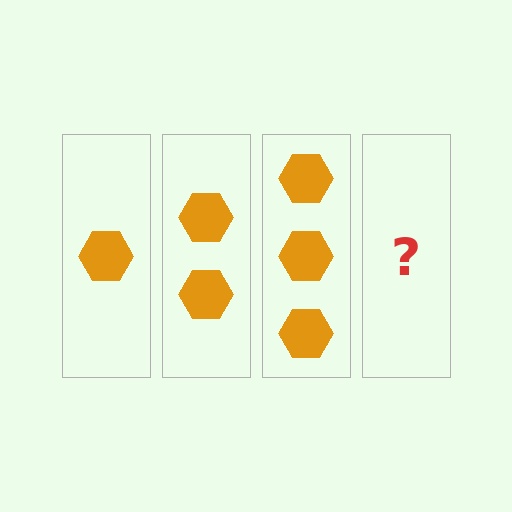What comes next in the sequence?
The next element should be 4 hexagons.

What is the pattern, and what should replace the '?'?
The pattern is that each step adds one more hexagon. The '?' should be 4 hexagons.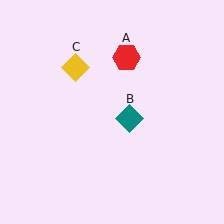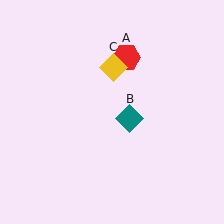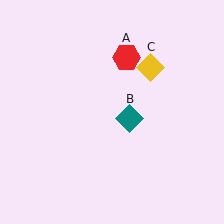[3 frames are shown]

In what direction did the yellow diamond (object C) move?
The yellow diamond (object C) moved right.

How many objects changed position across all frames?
1 object changed position: yellow diamond (object C).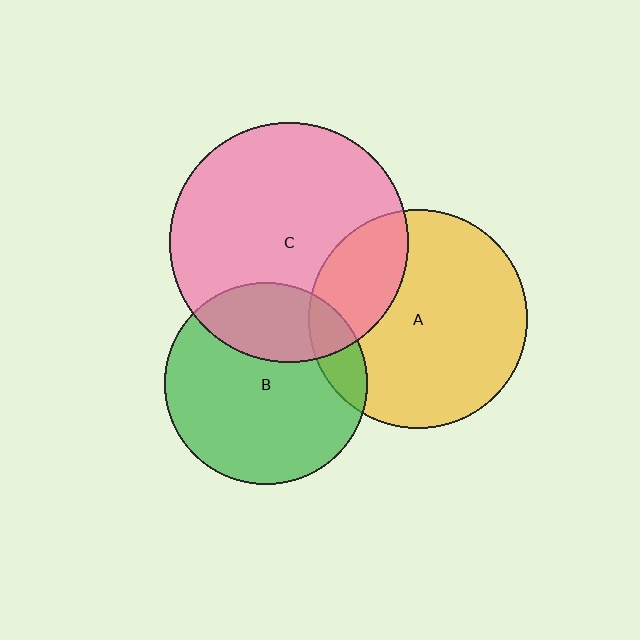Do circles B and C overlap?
Yes.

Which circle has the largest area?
Circle C (pink).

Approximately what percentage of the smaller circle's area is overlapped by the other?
Approximately 30%.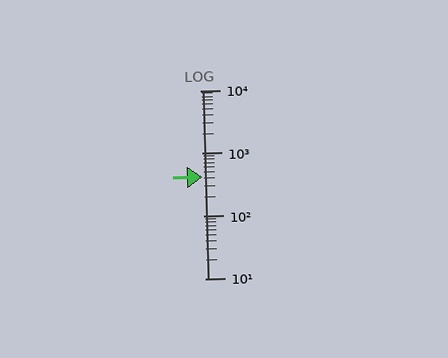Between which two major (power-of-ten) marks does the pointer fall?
The pointer is between 100 and 1000.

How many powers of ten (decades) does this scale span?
The scale spans 3 decades, from 10 to 10000.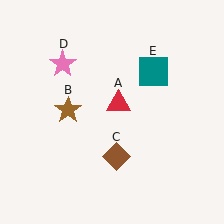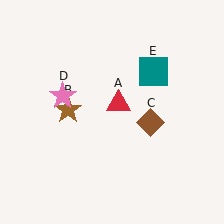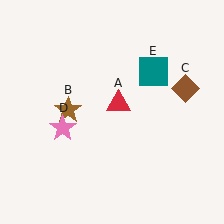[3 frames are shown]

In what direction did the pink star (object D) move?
The pink star (object D) moved down.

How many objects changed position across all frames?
2 objects changed position: brown diamond (object C), pink star (object D).